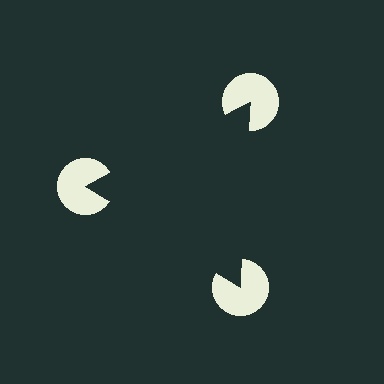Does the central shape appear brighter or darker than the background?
It typically appears slightly darker than the background, even though no actual brightness change is drawn.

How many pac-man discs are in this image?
There are 3 — one at each vertex of the illusory triangle.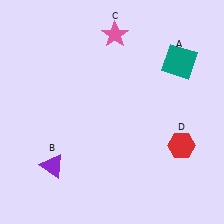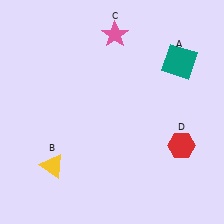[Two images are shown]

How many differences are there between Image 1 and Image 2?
There is 1 difference between the two images.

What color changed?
The triangle (B) changed from purple in Image 1 to yellow in Image 2.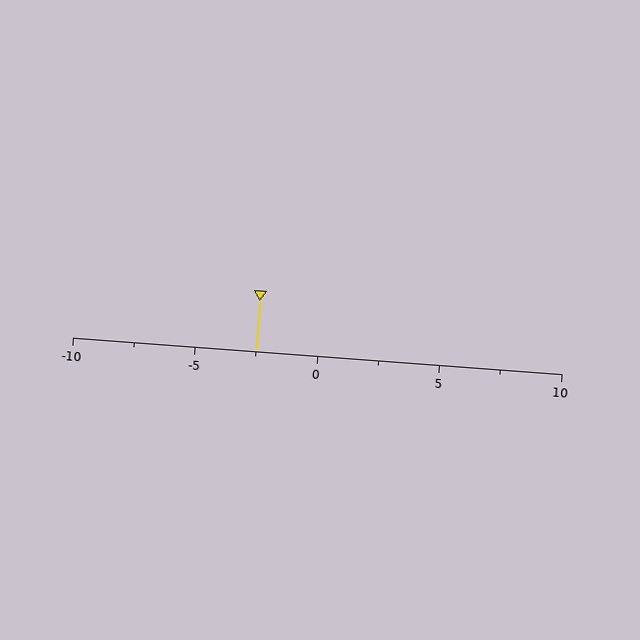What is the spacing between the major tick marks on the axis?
The major ticks are spaced 5 apart.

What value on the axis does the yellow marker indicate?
The marker indicates approximately -2.5.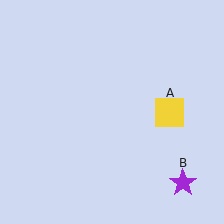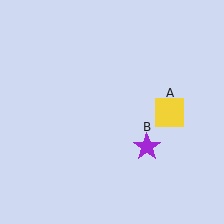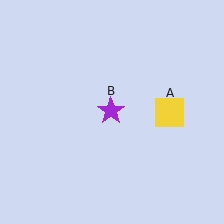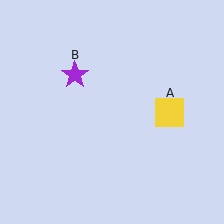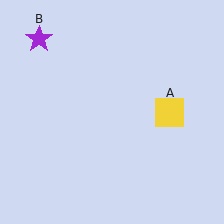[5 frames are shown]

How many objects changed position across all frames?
1 object changed position: purple star (object B).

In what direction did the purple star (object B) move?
The purple star (object B) moved up and to the left.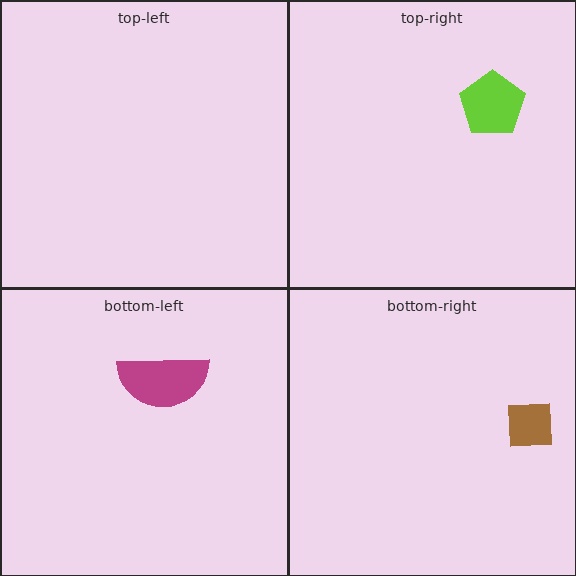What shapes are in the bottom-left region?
The magenta semicircle.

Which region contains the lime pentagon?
The top-right region.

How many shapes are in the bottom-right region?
1.